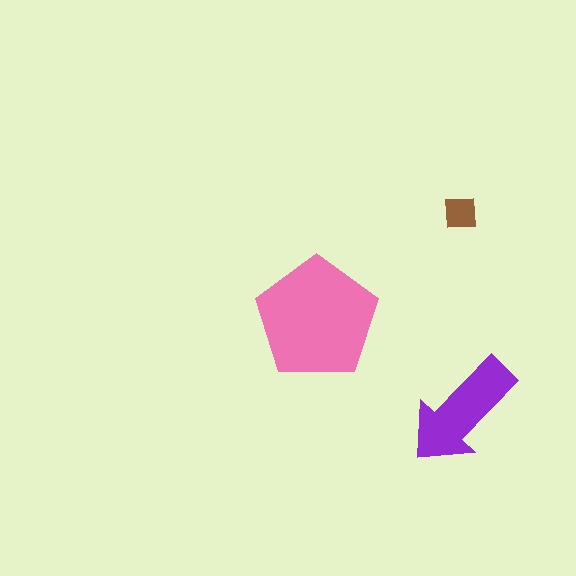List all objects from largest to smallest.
The pink pentagon, the purple arrow, the brown square.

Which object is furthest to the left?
The pink pentagon is leftmost.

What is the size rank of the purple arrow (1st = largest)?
2nd.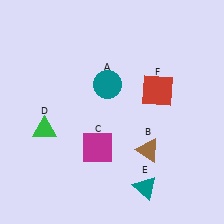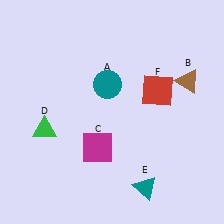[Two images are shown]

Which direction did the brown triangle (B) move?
The brown triangle (B) moved up.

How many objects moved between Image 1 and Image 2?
1 object moved between the two images.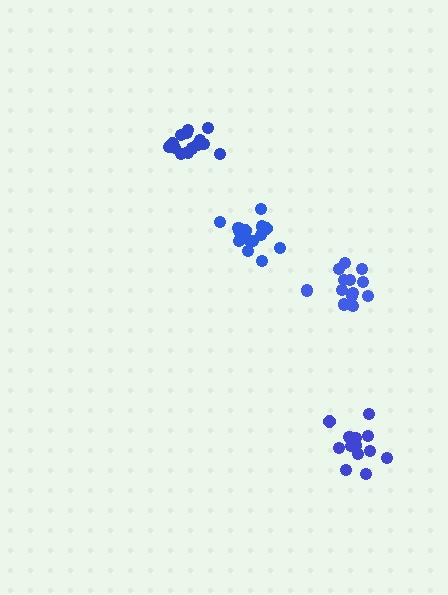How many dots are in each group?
Group 1: 13 dots, Group 2: 14 dots, Group 3: 13 dots, Group 4: 15 dots (55 total).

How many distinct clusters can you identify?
There are 4 distinct clusters.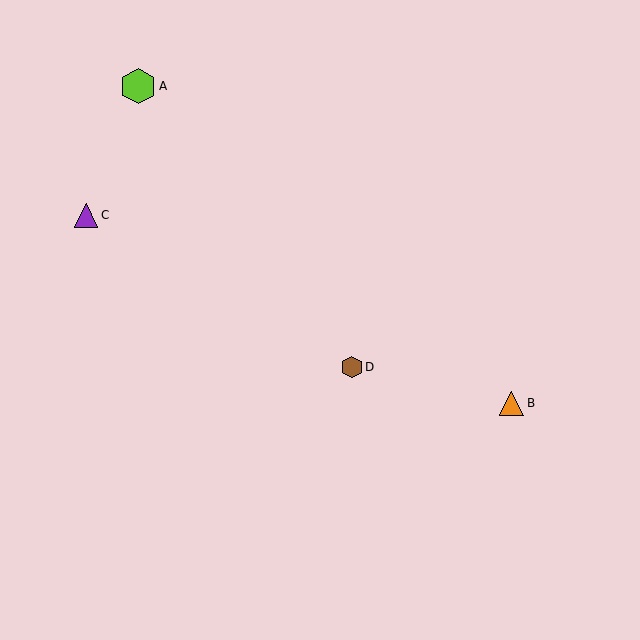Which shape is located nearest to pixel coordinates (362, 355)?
The brown hexagon (labeled D) at (352, 367) is nearest to that location.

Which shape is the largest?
The lime hexagon (labeled A) is the largest.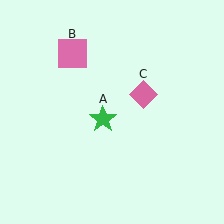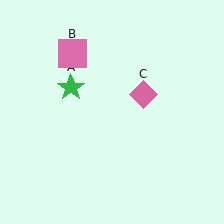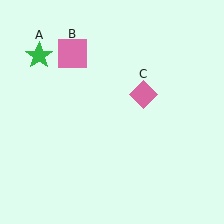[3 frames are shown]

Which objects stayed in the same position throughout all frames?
Pink square (object B) and pink diamond (object C) remained stationary.